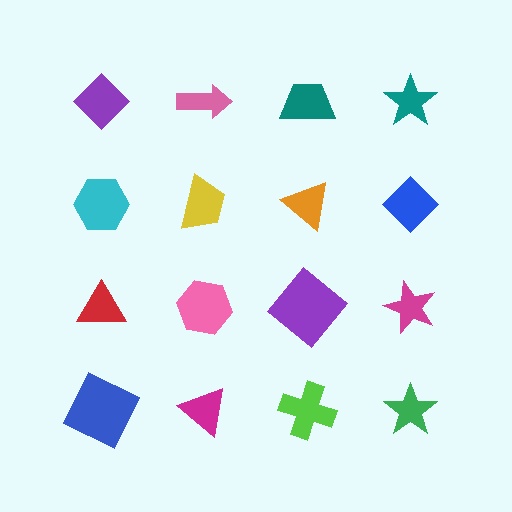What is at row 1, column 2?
A pink arrow.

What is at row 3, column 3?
A purple diamond.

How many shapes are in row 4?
4 shapes.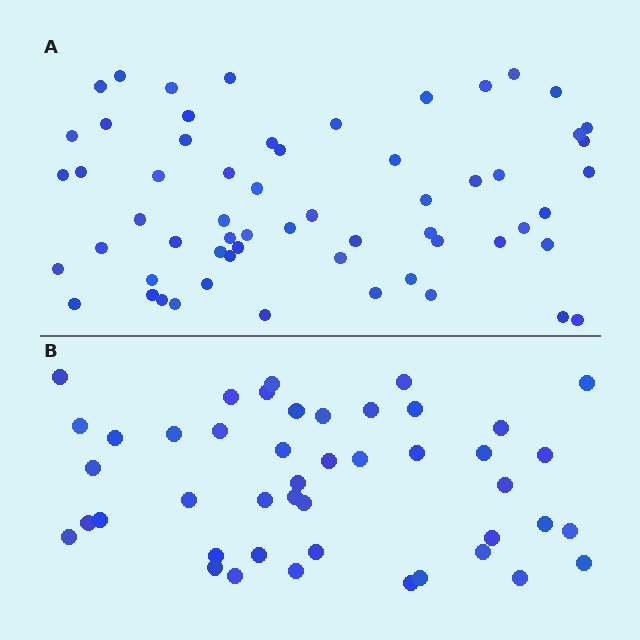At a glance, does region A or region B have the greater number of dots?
Region A (the top region) has more dots.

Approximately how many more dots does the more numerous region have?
Region A has approximately 15 more dots than region B.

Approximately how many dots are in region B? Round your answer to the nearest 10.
About 40 dots. (The exact count is 45, which rounds to 40.)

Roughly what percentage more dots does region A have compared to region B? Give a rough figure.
About 35% more.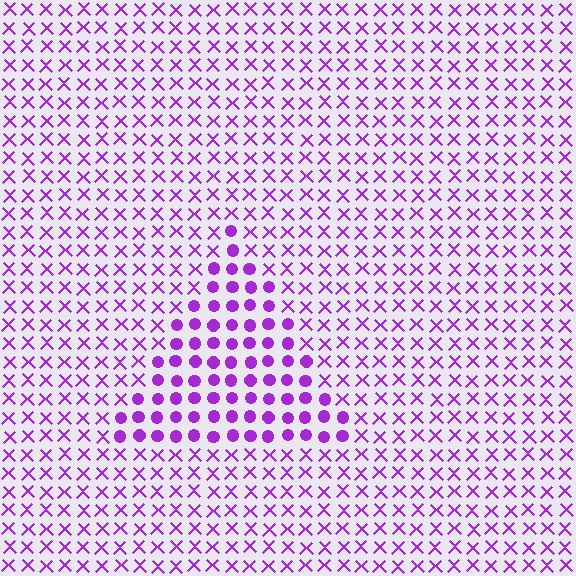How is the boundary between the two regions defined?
The boundary is defined by a change in element shape: circles inside vs. X marks outside. All elements share the same color and spacing.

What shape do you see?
I see a triangle.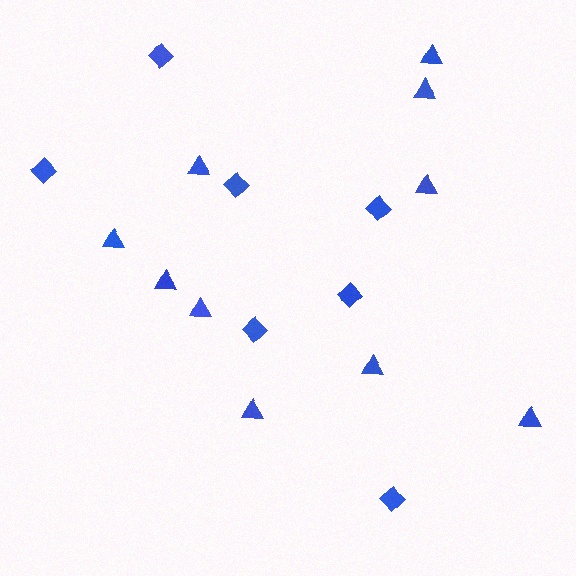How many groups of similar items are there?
There are 2 groups: one group of triangles (10) and one group of diamonds (7).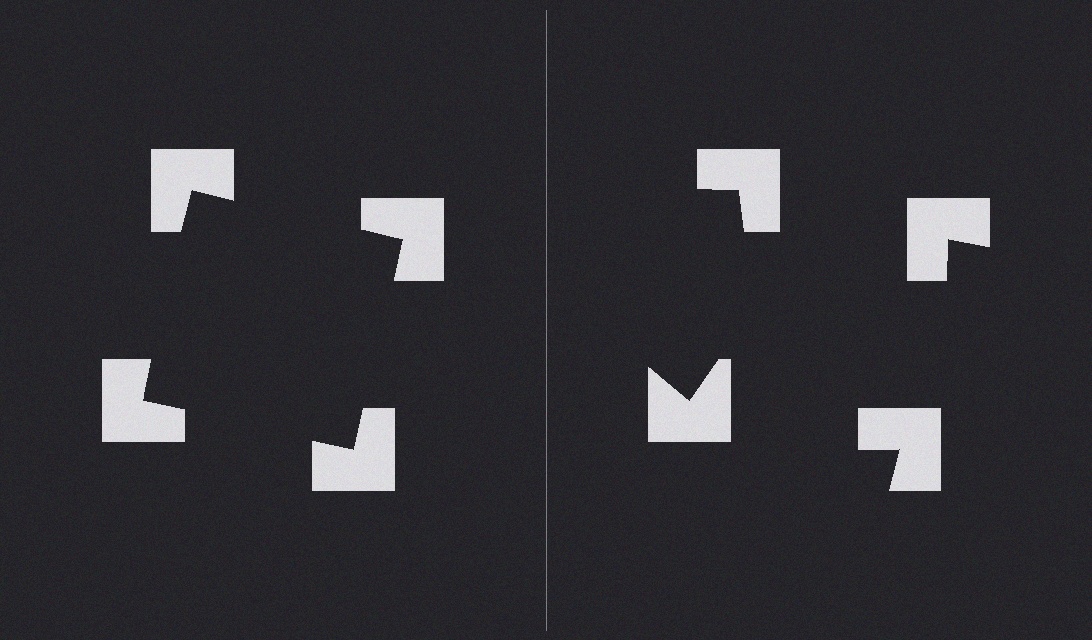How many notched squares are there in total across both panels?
8 — 4 on each side.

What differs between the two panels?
The notched squares are positioned identically on both sides; only the wedge orientations differ. On the left they align to a square; on the right they are misaligned.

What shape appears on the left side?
An illusory square.